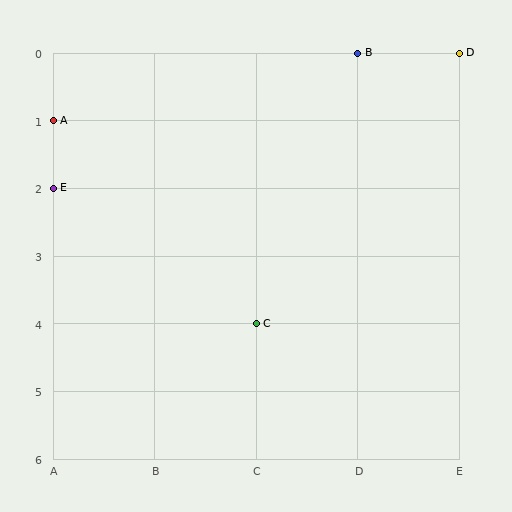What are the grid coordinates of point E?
Point E is at grid coordinates (A, 2).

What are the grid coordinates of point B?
Point B is at grid coordinates (D, 0).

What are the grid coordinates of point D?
Point D is at grid coordinates (E, 0).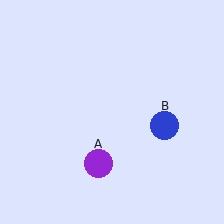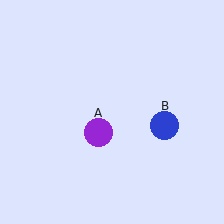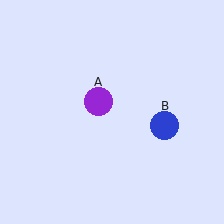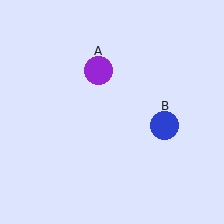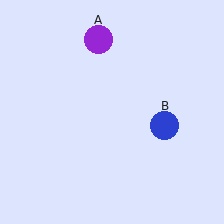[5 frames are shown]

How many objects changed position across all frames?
1 object changed position: purple circle (object A).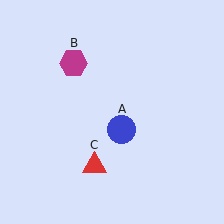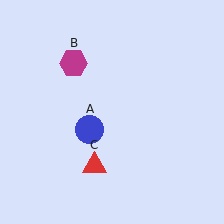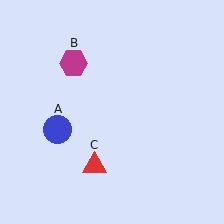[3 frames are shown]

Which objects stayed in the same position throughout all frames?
Magenta hexagon (object B) and red triangle (object C) remained stationary.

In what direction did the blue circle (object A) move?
The blue circle (object A) moved left.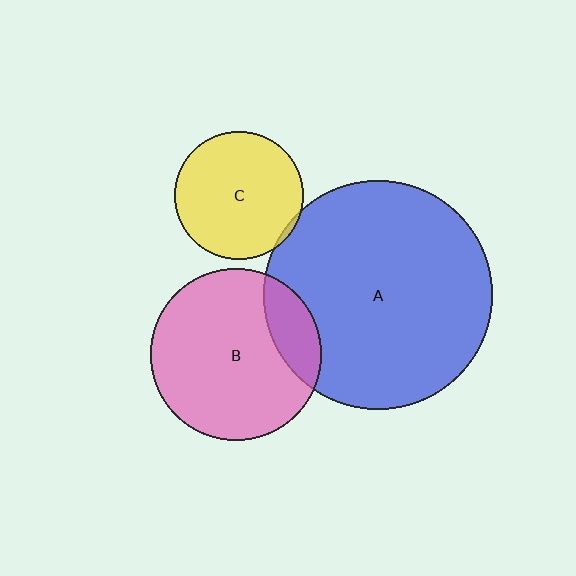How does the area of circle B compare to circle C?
Approximately 1.8 times.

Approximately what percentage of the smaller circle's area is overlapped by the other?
Approximately 5%.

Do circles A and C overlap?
Yes.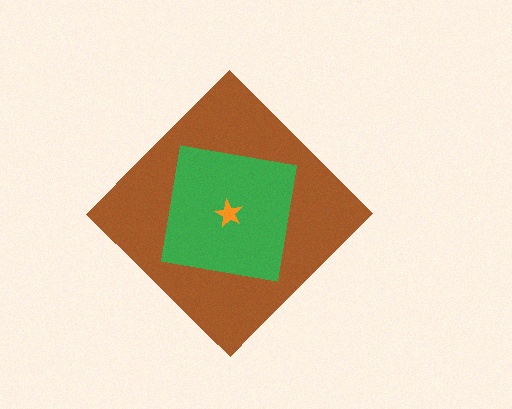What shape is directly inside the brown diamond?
The green square.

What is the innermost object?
The orange star.